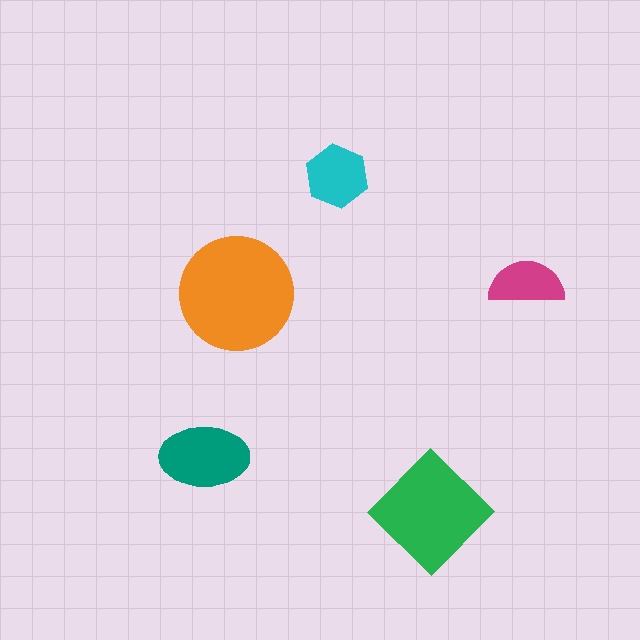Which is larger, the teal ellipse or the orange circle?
The orange circle.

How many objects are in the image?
There are 5 objects in the image.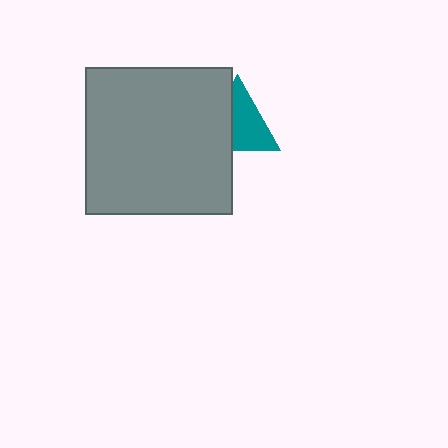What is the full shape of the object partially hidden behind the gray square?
The partially hidden object is a teal triangle.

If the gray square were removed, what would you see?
You would see the complete teal triangle.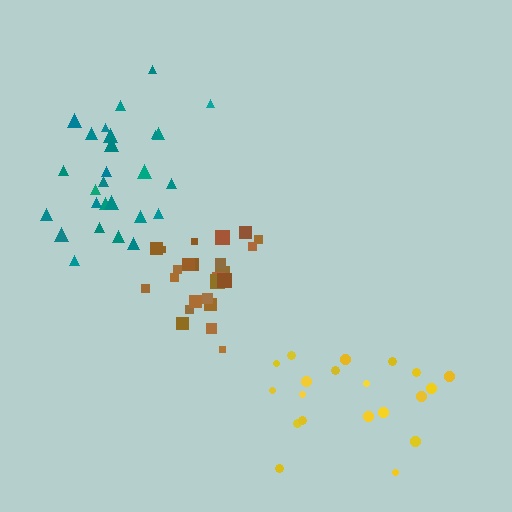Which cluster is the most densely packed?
Brown.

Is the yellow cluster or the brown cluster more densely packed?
Brown.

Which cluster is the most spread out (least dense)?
Yellow.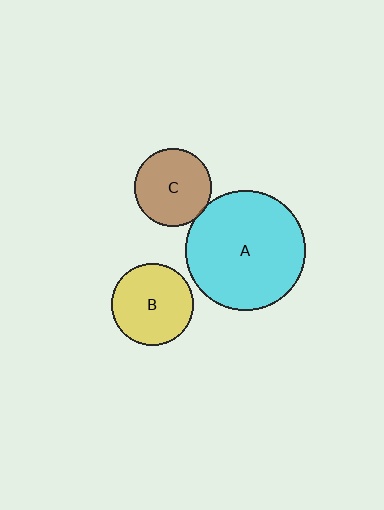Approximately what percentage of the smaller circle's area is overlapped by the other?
Approximately 5%.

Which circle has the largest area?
Circle A (cyan).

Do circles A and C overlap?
Yes.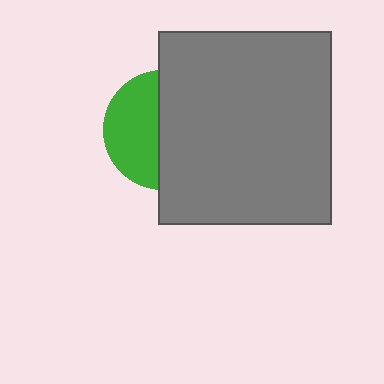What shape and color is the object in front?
The object in front is a gray rectangle.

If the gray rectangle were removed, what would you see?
You would see the complete green circle.